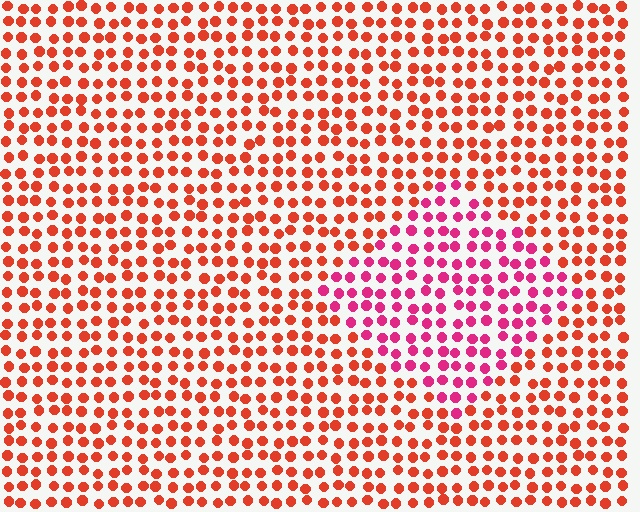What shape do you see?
I see a diamond.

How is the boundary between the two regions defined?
The boundary is defined purely by a slight shift in hue (about 37 degrees). Spacing, size, and orientation are identical on both sides.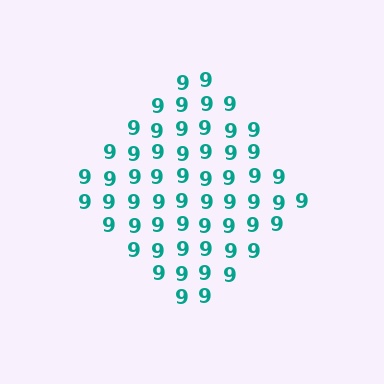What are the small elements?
The small elements are digit 9's.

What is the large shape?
The large shape is a diamond.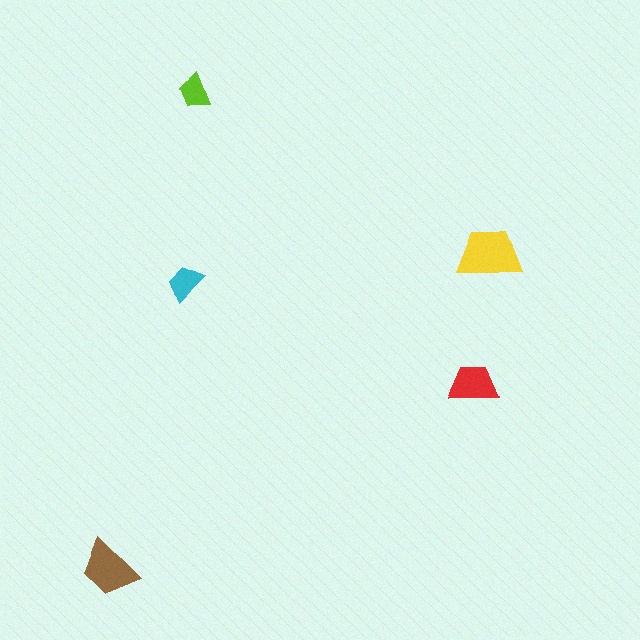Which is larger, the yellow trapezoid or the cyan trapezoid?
The yellow one.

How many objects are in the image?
There are 5 objects in the image.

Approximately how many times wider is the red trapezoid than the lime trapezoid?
About 1.5 times wider.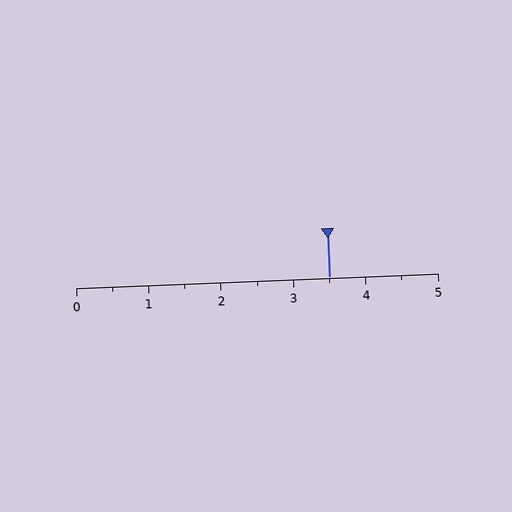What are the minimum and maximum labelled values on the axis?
The axis runs from 0 to 5.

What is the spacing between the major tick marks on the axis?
The major ticks are spaced 1 apart.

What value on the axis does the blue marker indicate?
The marker indicates approximately 3.5.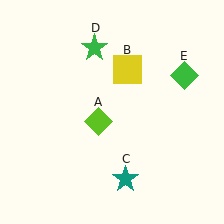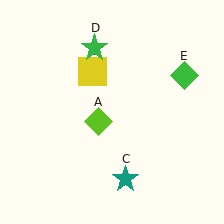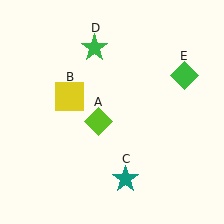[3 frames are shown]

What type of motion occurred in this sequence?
The yellow square (object B) rotated counterclockwise around the center of the scene.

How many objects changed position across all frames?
1 object changed position: yellow square (object B).